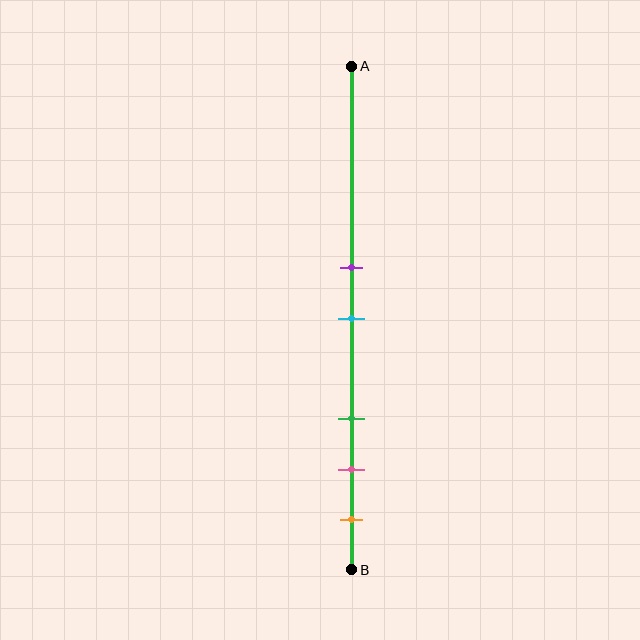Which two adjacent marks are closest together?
The purple and cyan marks are the closest adjacent pair.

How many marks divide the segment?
There are 5 marks dividing the segment.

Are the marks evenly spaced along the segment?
No, the marks are not evenly spaced.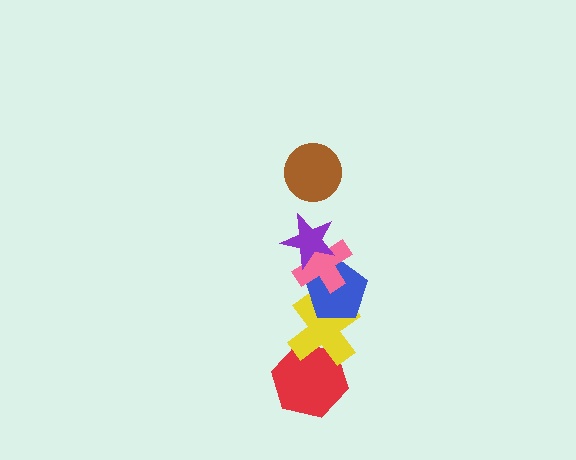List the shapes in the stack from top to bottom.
From top to bottom: the brown circle, the purple star, the pink cross, the blue pentagon, the yellow cross, the red hexagon.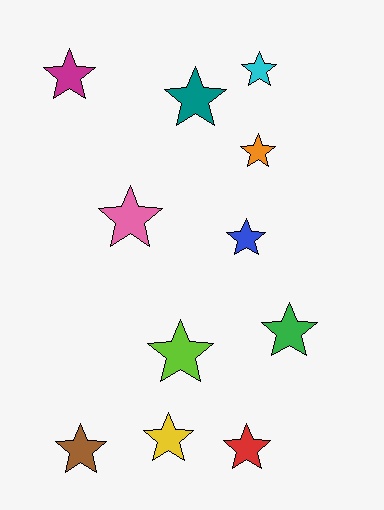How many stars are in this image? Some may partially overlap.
There are 11 stars.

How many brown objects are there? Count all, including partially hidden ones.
There is 1 brown object.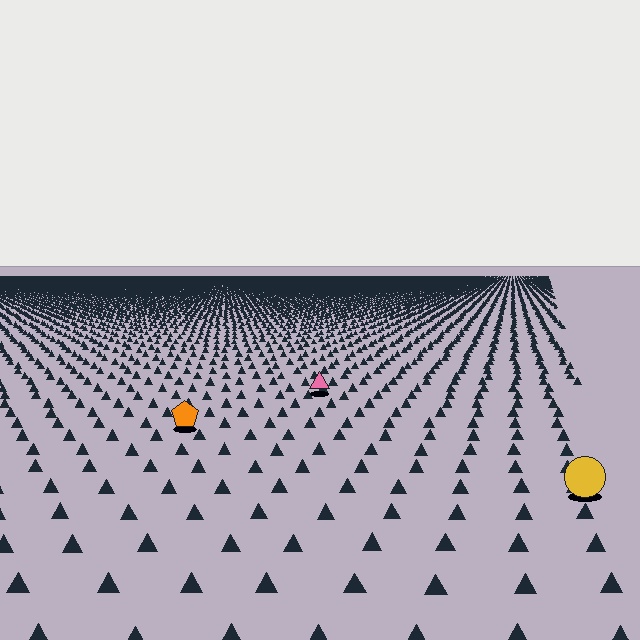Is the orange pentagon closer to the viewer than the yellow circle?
No. The yellow circle is closer — you can tell from the texture gradient: the ground texture is coarser near it.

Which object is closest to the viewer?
The yellow circle is closest. The texture marks near it are larger and more spread out.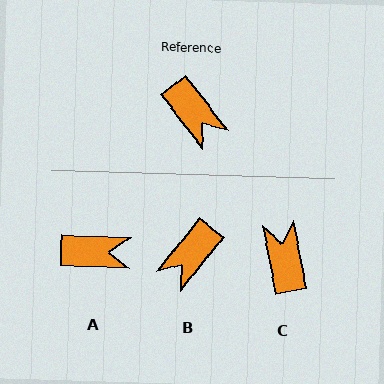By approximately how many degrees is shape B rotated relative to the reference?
Approximately 76 degrees clockwise.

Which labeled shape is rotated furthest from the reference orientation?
C, about 153 degrees away.